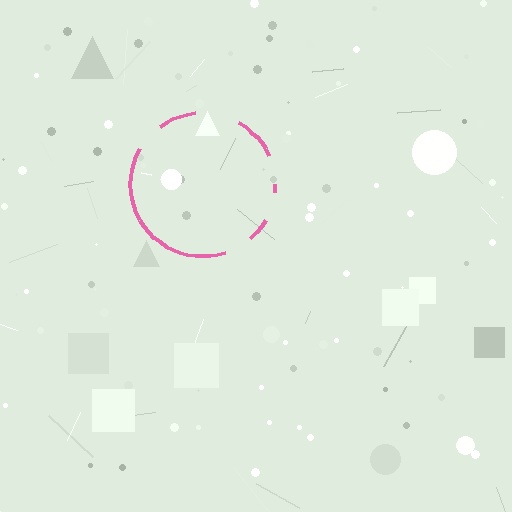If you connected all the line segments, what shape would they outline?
They would outline a circle.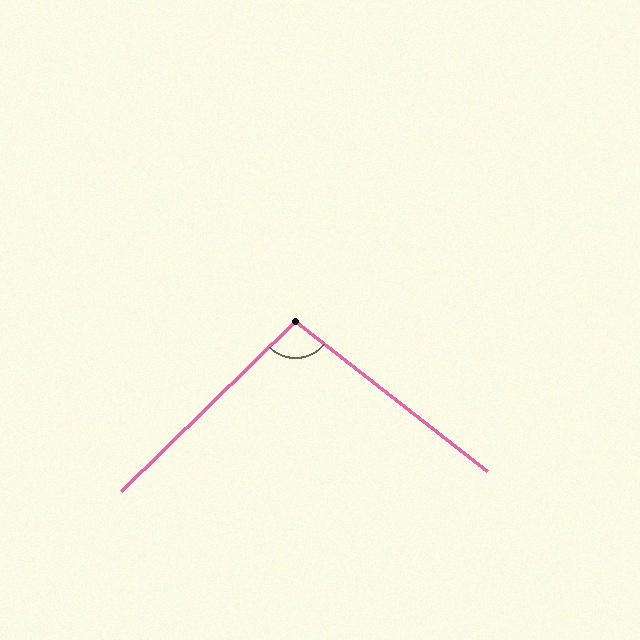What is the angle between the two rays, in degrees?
Approximately 98 degrees.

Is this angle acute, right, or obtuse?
It is obtuse.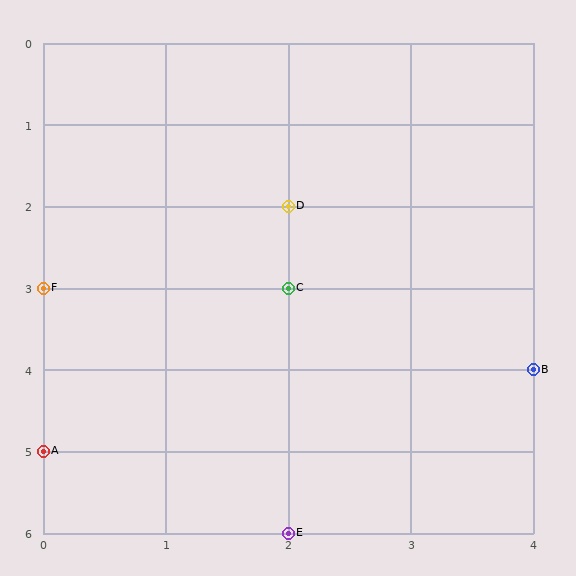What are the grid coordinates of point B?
Point B is at grid coordinates (4, 4).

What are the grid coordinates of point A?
Point A is at grid coordinates (0, 5).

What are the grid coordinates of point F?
Point F is at grid coordinates (0, 3).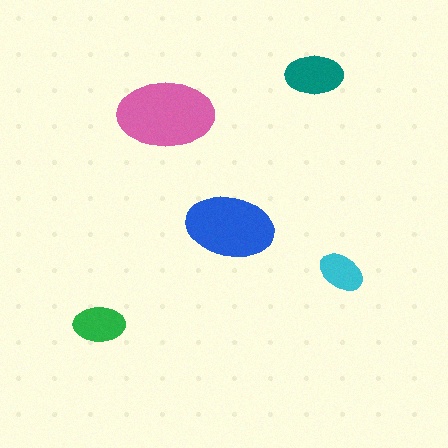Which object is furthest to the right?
The cyan ellipse is rightmost.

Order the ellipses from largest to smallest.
the pink one, the blue one, the teal one, the green one, the cyan one.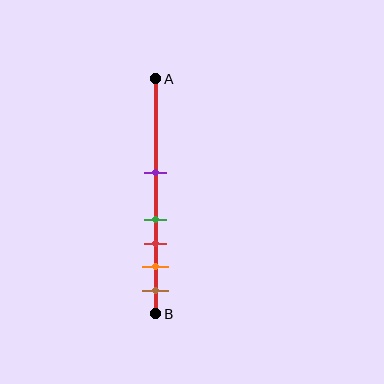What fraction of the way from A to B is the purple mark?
The purple mark is approximately 40% (0.4) of the way from A to B.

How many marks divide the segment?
There are 5 marks dividing the segment.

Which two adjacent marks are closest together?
The green and red marks are the closest adjacent pair.